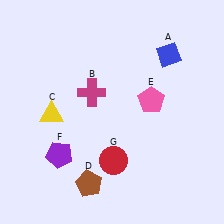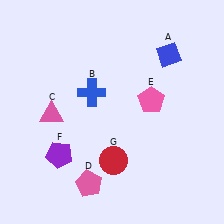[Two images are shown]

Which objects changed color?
B changed from magenta to blue. C changed from yellow to pink. D changed from brown to pink.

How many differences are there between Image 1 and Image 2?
There are 3 differences between the two images.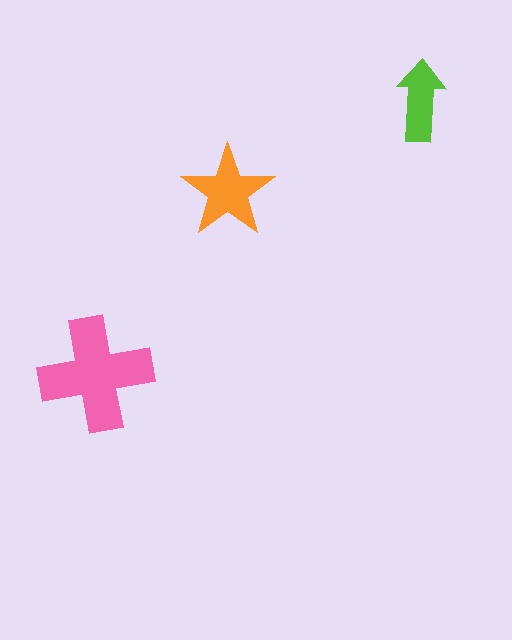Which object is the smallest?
The lime arrow.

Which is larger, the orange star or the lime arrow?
The orange star.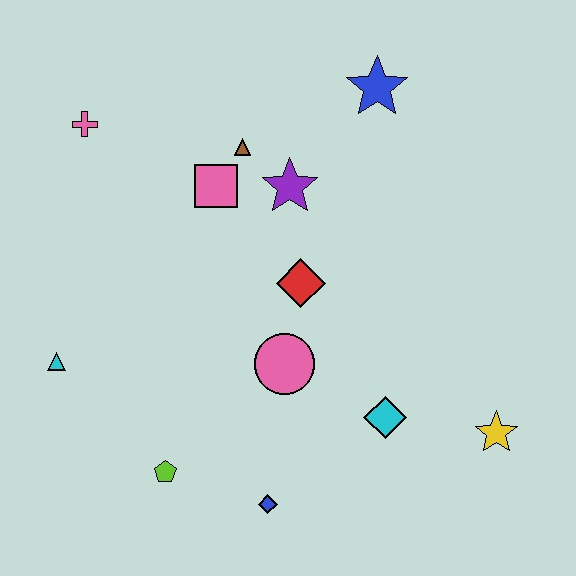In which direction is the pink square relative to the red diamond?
The pink square is above the red diamond.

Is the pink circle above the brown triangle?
No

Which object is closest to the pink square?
The brown triangle is closest to the pink square.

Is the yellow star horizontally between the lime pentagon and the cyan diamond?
No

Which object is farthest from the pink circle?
The pink cross is farthest from the pink circle.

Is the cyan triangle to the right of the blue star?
No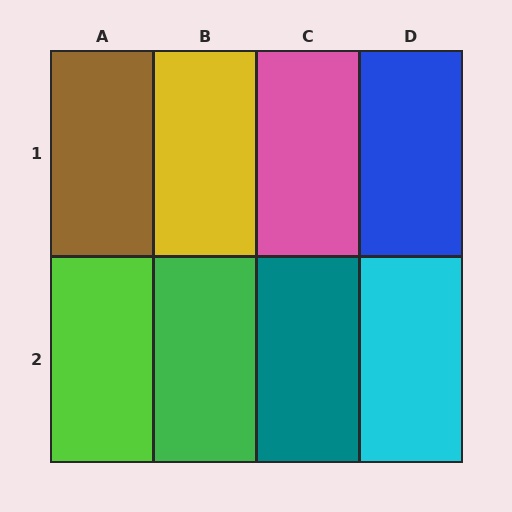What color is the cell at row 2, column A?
Lime.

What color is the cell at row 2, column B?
Green.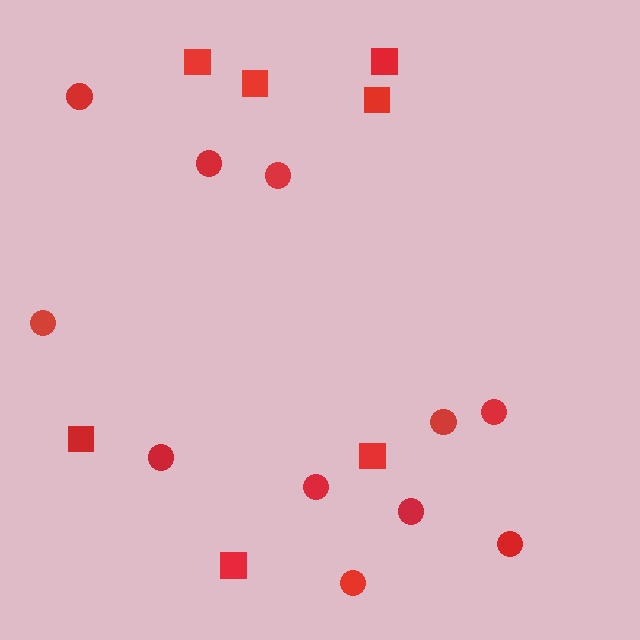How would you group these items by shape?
There are 2 groups: one group of circles (11) and one group of squares (7).